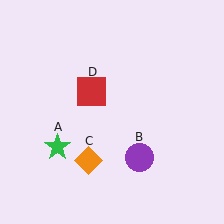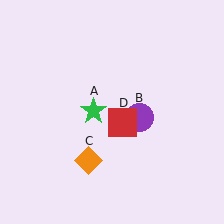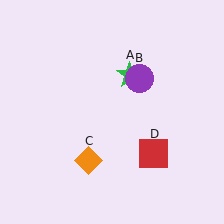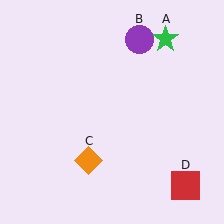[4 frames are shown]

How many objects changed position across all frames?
3 objects changed position: green star (object A), purple circle (object B), red square (object D).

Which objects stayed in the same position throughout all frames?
Orange diamond (object C) remained stationary.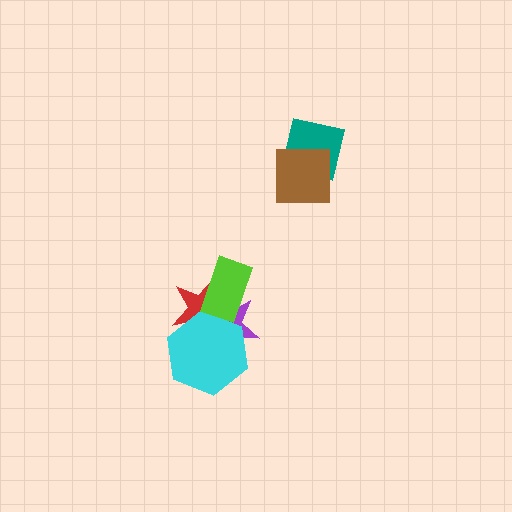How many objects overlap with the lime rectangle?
2 objects overlap with the lime rectangle.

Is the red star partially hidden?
Yes, it is partially covered by another shape.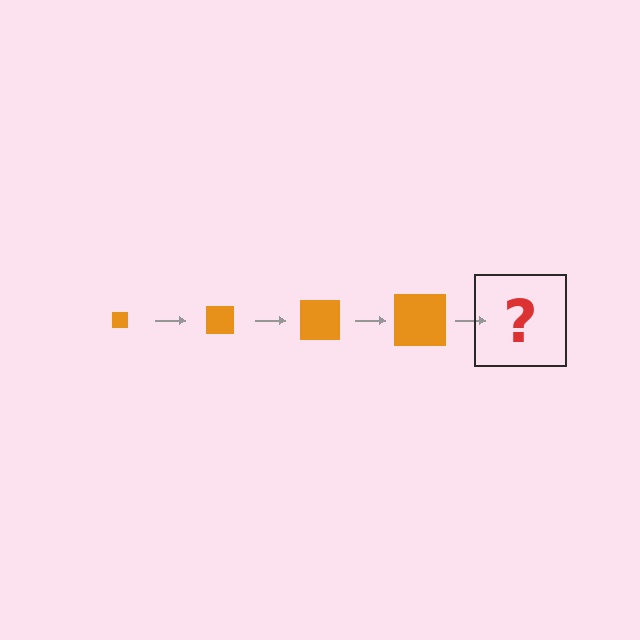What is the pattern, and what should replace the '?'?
The pattern is that the square gets progressively larger each step. The '?' should be an orange square, larger than the previous one.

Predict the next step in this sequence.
The next step is an orange square, larger than the previous one.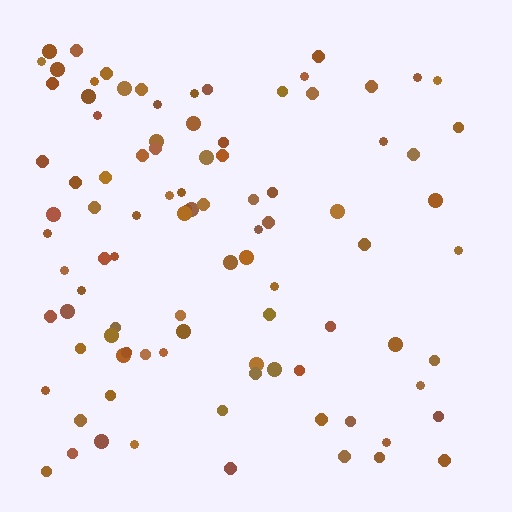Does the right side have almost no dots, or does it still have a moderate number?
Still a moderate number, just noticeably fewer than the left.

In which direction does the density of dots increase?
From right to left, with the left side densest.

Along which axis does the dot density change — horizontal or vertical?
Horizontal.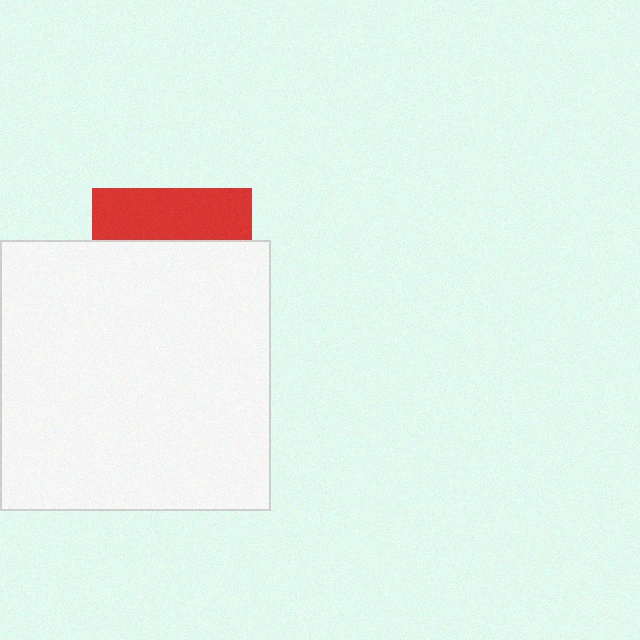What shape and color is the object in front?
The object in front is a white square.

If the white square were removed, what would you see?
You would see the complete red square.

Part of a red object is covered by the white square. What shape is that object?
It is a square.